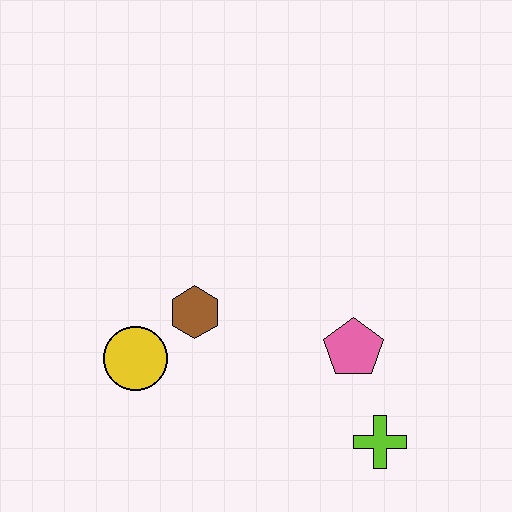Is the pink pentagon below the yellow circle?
No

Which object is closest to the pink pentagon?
The lime cross is closest to the pink pentagon.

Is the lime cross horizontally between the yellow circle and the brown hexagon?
No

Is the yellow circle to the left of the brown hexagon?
Yes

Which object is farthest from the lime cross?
The yellow circle is farthest from the lime cross.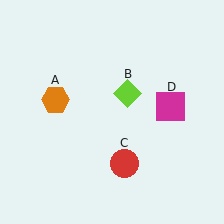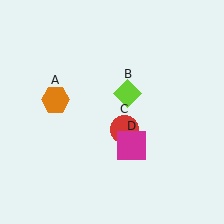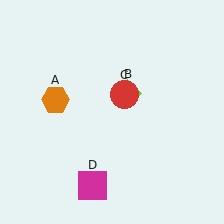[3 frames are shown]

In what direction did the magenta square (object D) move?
The magenta square (object D) moved down and to the left.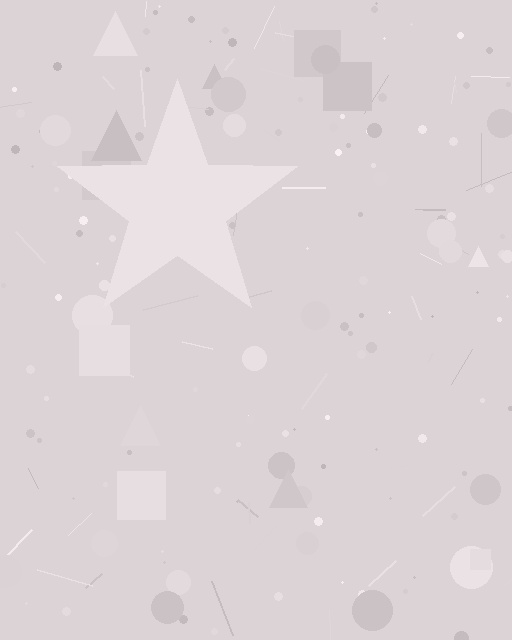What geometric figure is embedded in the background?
A star is embedded in the background.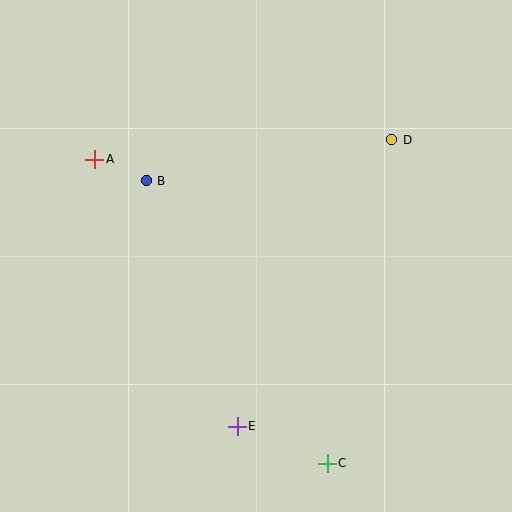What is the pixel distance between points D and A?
The distance between D and A is 298 pixels.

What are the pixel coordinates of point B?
Point B is at (146, 181).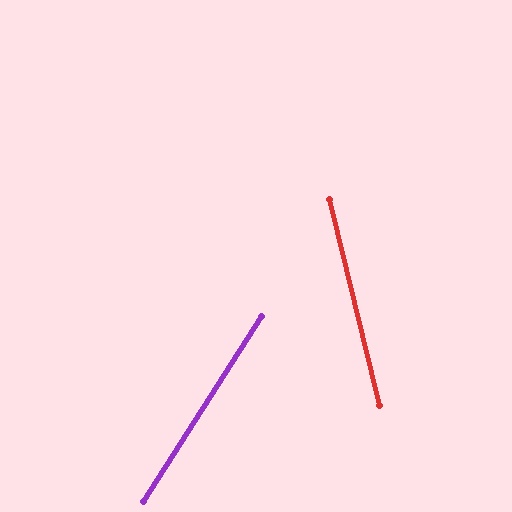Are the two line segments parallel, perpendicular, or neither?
Neither parallel nor perpendicular — they differ by about 46°.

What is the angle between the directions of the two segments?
Approximately 46 degrees.